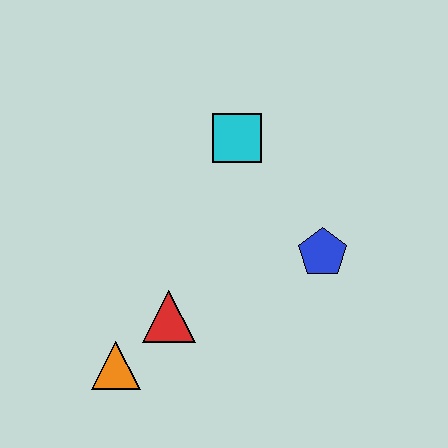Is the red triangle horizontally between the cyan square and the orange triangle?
Yes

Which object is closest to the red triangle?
The orange triangle is closest to the red triangle.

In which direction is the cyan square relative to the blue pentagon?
The cyan square is above the blue pentagon.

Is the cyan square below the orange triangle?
No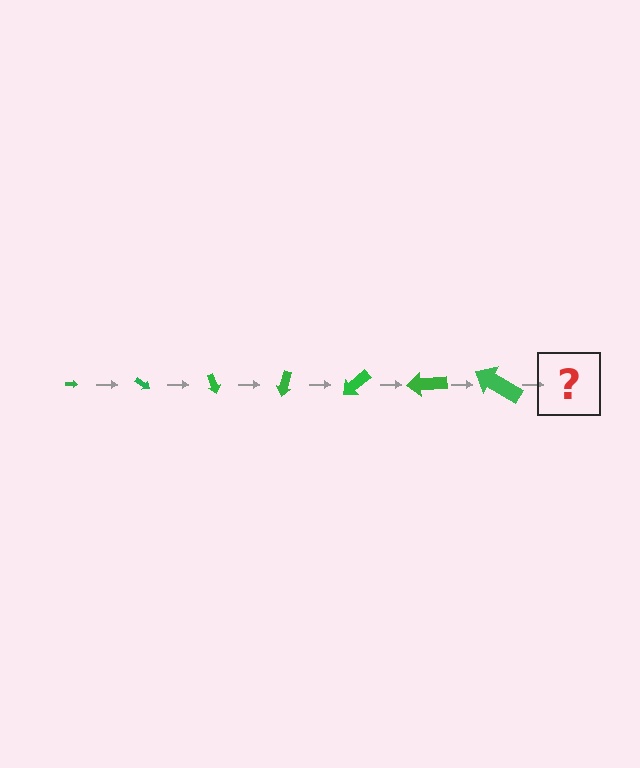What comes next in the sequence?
The next element should be an arrow, larger than the previous one and rotated 245 degrees from the start.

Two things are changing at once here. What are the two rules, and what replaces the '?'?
The two rules are that the arrow grows larger each step and it rotates 35 degrees each step. The '?' should be an arrow, larger than the previous one and rotated 245 degrees from the start.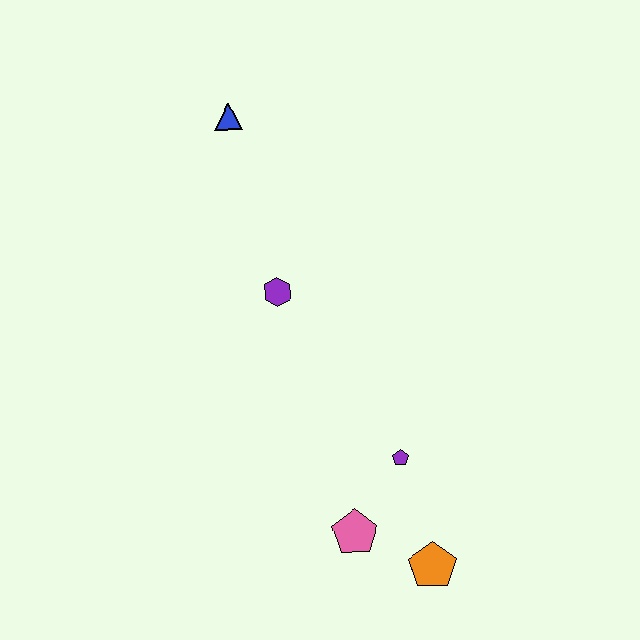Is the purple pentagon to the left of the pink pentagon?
No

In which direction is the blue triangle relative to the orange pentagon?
The blue triangle is above the orange pentagon.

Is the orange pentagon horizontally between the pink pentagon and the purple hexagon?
No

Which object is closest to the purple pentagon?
The pink pentagon is closest to the purple pentagon.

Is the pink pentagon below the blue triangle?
Yes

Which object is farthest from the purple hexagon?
The orange pentagon is farthest from the purple hexagon.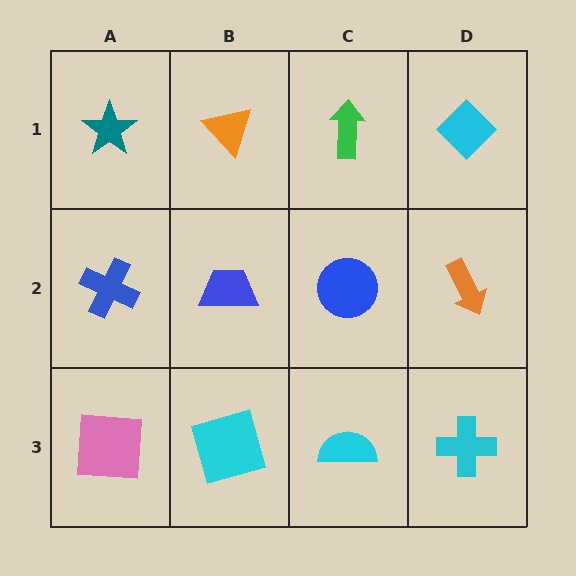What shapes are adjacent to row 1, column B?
A blue trapezoid (row 2, column B), a teal star (row 1, column A), a green arrow (row 1, column C).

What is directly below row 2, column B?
A cyan square.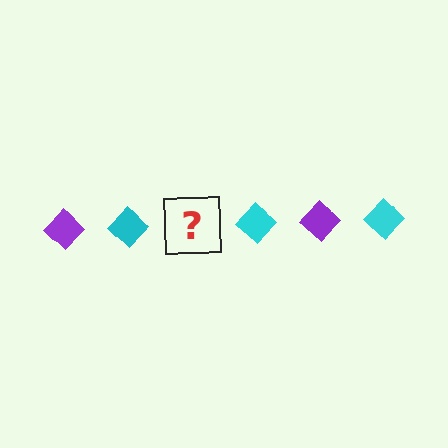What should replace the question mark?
The question mark should be replaced with a purple diamond.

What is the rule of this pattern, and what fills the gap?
The rule is that the pattern cycles through purple, cyan diamonds. The gap should be filled with a purple diamond.